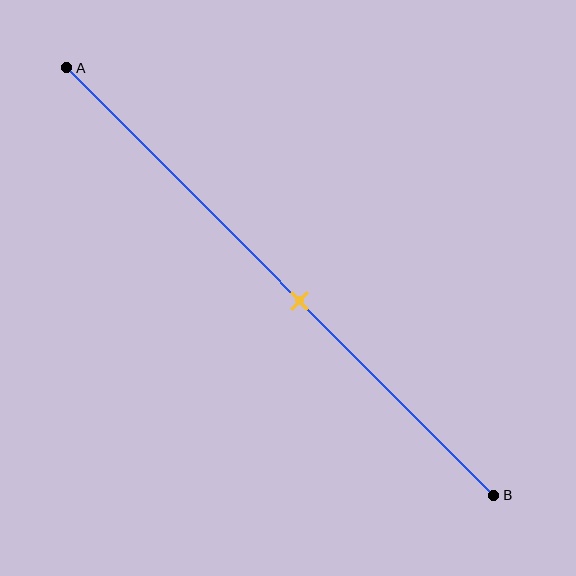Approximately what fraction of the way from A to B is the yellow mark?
The yellow mark is approximately 55% of the way from A to B.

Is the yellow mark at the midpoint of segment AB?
No, the mark is at about 55% from A, not at the 50% midpoint.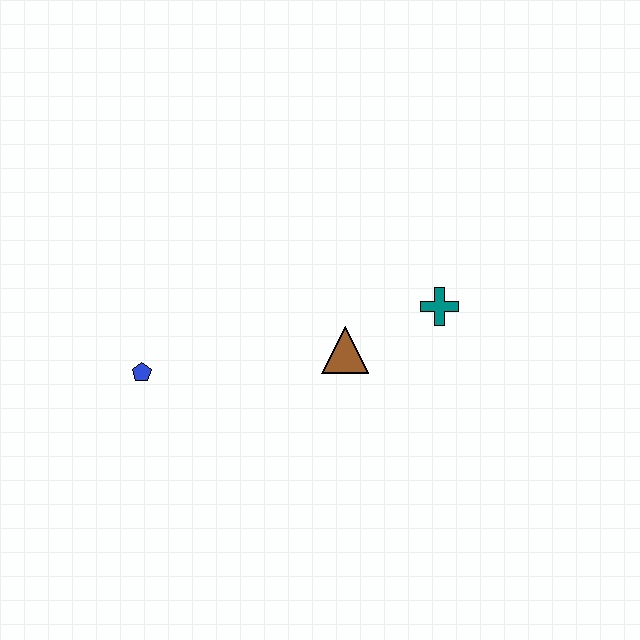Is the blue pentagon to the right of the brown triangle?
No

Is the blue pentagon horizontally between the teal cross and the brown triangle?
No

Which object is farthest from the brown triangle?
The blue pentagon is farthest from the brown triangle.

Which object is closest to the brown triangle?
The teal cross is closest to the brown triangle.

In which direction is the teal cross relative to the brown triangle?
The teal cross is to the right of the brown triangle.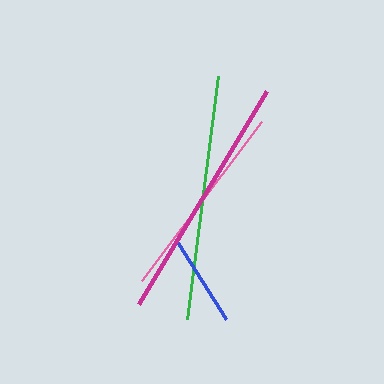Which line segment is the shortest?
The blue line is the shortest at approximately 90 pixels.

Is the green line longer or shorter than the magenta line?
The magenta line is longer than the green line.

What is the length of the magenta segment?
The magenta segment is approximately 248 pixels long.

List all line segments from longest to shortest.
From longest to shortest: magenta, green, pink, blue.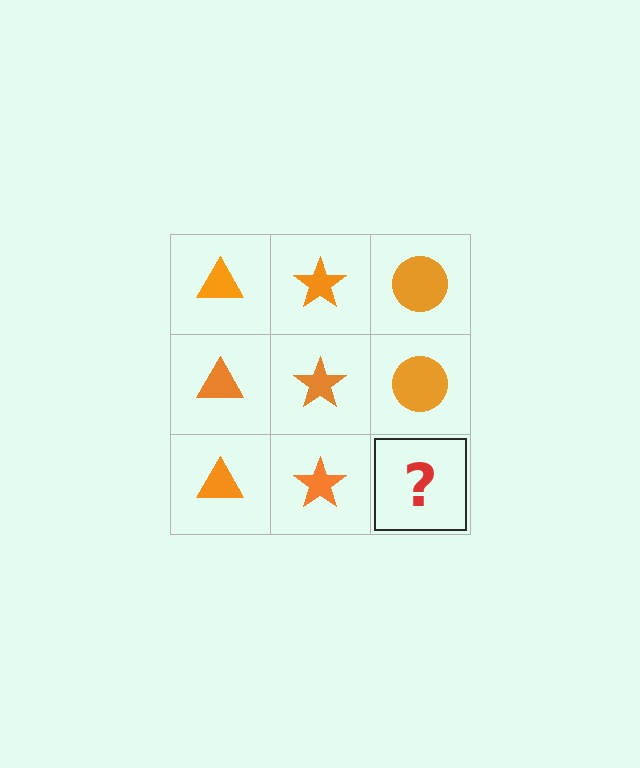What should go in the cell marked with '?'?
The missing cell should contain an orange circle.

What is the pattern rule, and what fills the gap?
The rule is that each column has a consistent shape. The gap should be filled with an orange circle.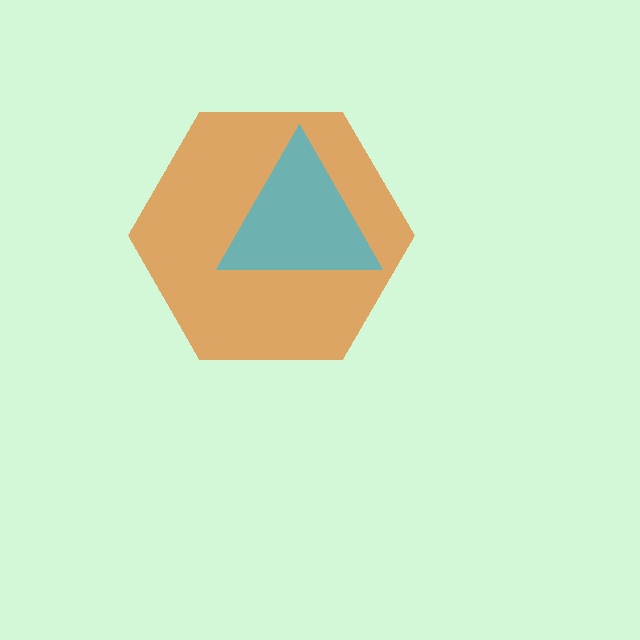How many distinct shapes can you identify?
There are 2 distinct shapes: an orange hexagon, a cyan triangle.